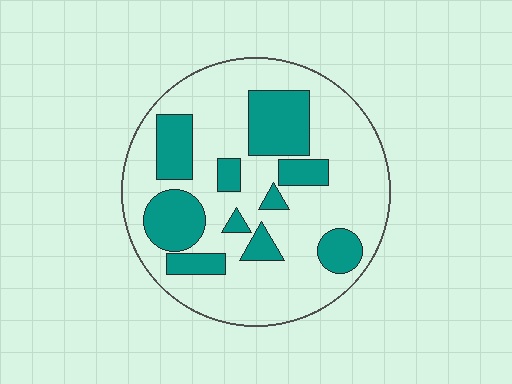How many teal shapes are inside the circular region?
10.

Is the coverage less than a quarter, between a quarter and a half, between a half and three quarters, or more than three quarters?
Between a quarter and a half.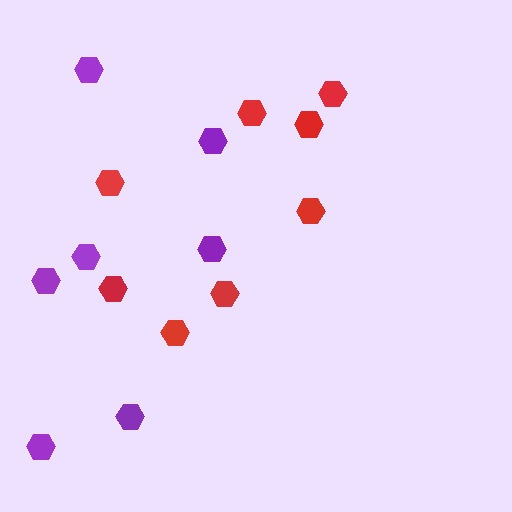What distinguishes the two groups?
There are 2 groups: one group of red hexagons (8) and one group of purple hexagons (7).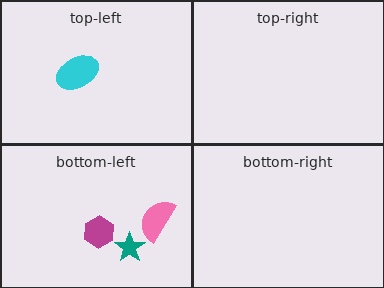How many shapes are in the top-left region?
1.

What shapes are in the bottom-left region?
The magenta hexagon, the teal star, the pink semicircle.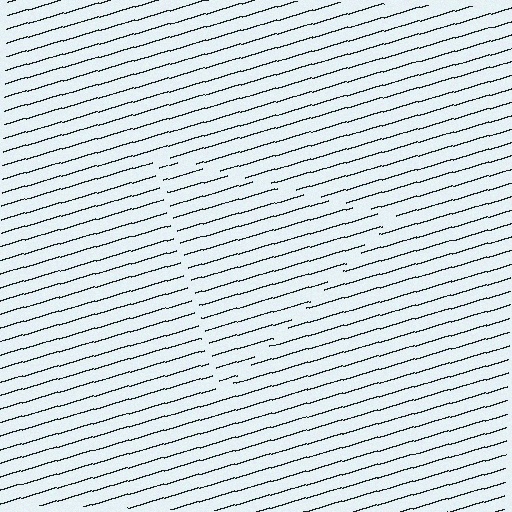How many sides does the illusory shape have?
3 sides — the line-ends trace a triangle.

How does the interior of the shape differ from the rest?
The interior of the shape contains the same grating, shifted by half a period — the contour is defined by the phase discontinuity where line-ends from the inner and outer gratings abut.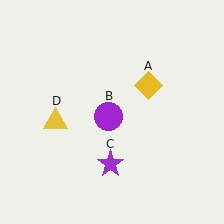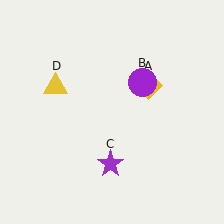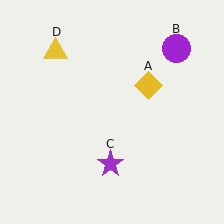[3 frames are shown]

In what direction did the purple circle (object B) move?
The purple circle (object B) moved up and to the right.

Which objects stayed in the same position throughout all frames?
Yellow diamond (object A) and purple star (object C) remained stationary.